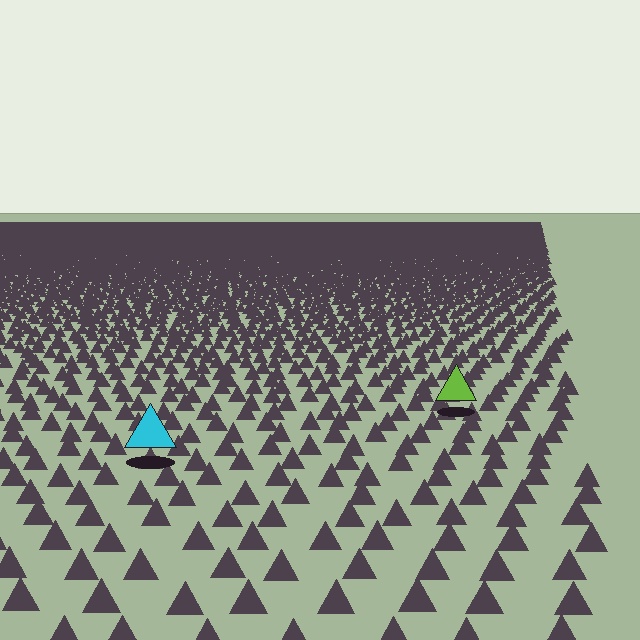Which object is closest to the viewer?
The cyan triangle is closest. The texture marks near it are larger and more spread out.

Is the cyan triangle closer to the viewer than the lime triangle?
Yes. The cyan triangle is closer — you can tell from the texture gradient: the ground texture is coarser near it.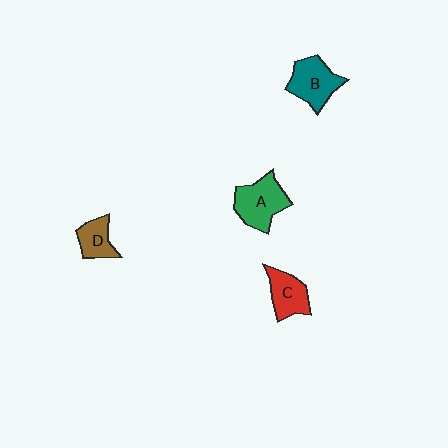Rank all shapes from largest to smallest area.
From largest to smallest: A (green), B (teal), C (red), D (brown).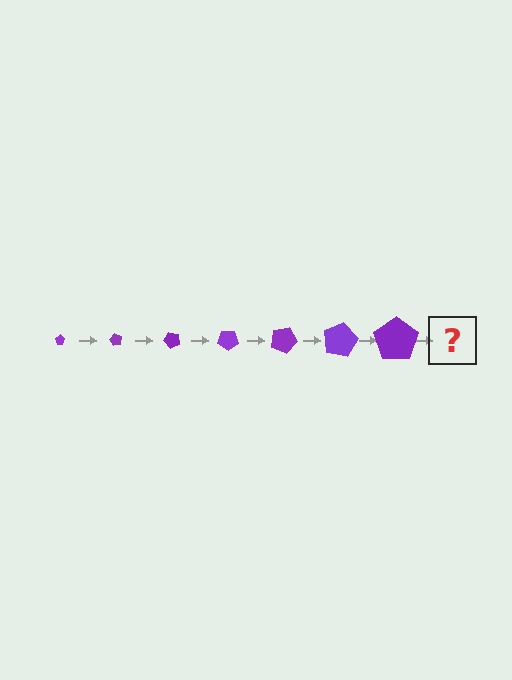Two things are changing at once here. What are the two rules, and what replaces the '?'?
The two rules are that the pentagon grows larger each step and it rotates 60 degrees each step. The '?' should be a pentagon, larger than the previous one and rotated 420 degrees from the start.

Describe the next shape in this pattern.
It should be a pentagon, larger than the previous one and rotated 420 degrees from the start.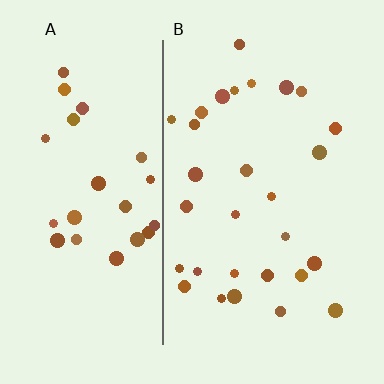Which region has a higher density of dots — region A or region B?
B (the right).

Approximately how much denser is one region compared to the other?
Approximately 1.1× — region B over region A.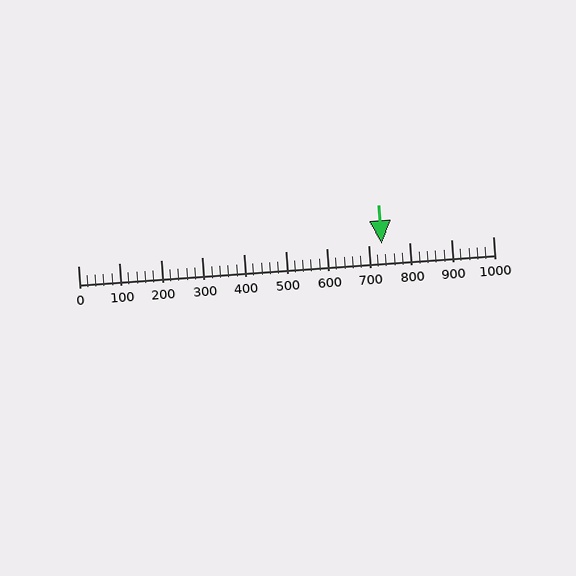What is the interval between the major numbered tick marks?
The major tick marks are spaced 100 units apart.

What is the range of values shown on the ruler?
The ruler shows values from 0 to 1000.